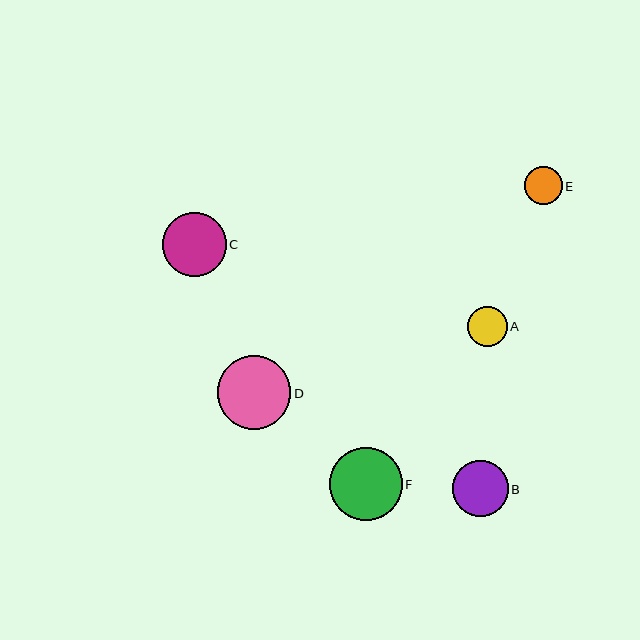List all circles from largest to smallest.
From largest to smallest: D, F, C, B, A, E.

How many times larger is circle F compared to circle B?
Circle F is approximately 1.3 times the size of circle B.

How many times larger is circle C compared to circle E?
Circle C is approximately 1.7 times the size of circle E.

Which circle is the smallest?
Circle E is the smallest with a size of approximately 38 pixels.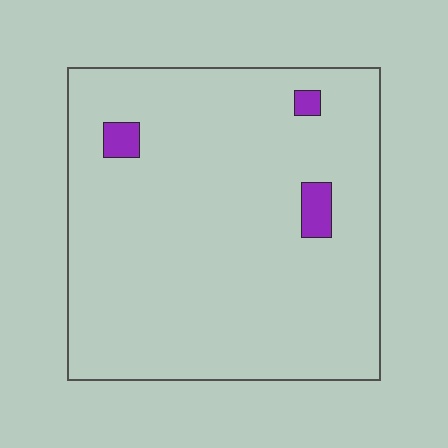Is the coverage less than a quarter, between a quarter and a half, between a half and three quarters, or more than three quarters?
Less than a quarter.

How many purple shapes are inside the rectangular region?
3.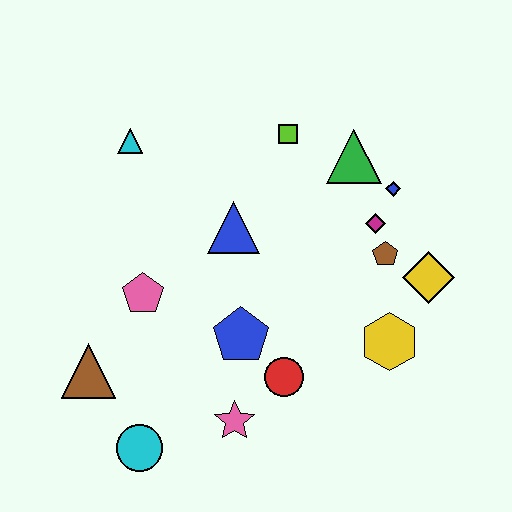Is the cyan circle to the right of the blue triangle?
No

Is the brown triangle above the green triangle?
No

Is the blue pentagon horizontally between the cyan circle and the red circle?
Yes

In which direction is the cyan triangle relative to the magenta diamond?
The cyan triangle is to the left of the magenta diamond.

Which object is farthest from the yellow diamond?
The brown triangle is farthest from the yellow diamond.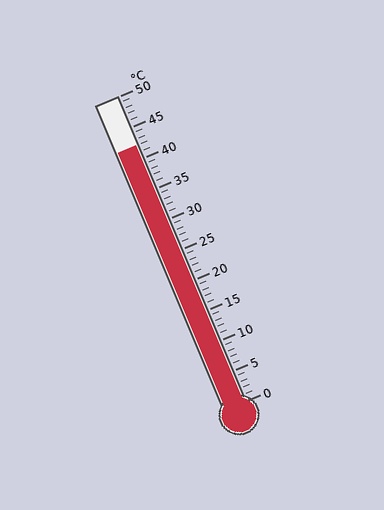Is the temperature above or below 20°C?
The temperature is above 20°C.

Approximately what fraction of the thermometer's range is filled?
The thermometer is filled to approximately 85% of its range.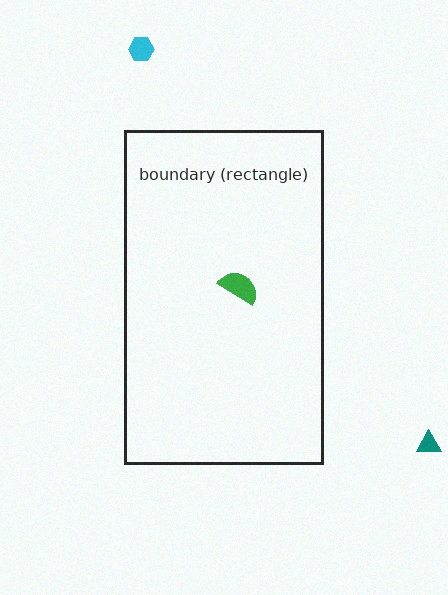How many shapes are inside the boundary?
1 inside, 2 outside.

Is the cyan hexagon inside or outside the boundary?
Outside.